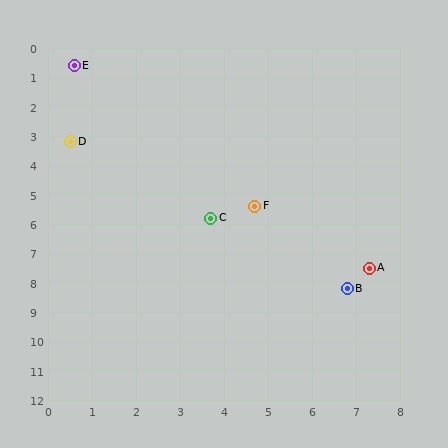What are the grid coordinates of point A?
Point A is at approximately (7.3, 7.5).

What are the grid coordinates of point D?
Point D is at approximately (0.5, 3.2).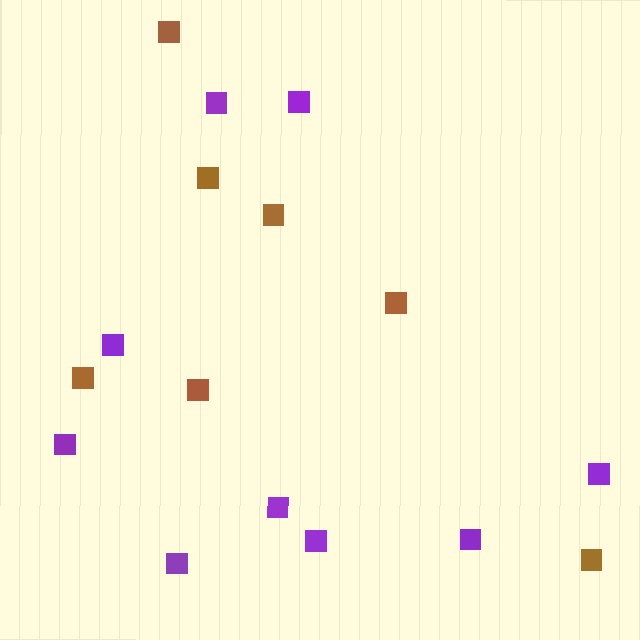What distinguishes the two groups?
There are 2 groups: one group of purple squares (9) and one group of brown squares (7).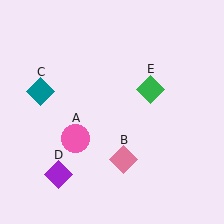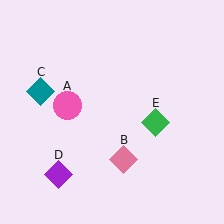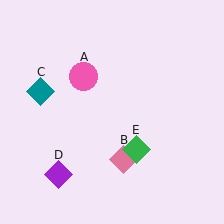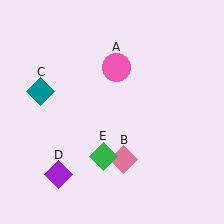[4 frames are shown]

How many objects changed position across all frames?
2 objects changed position: pink circle (object A), green diamond (object E).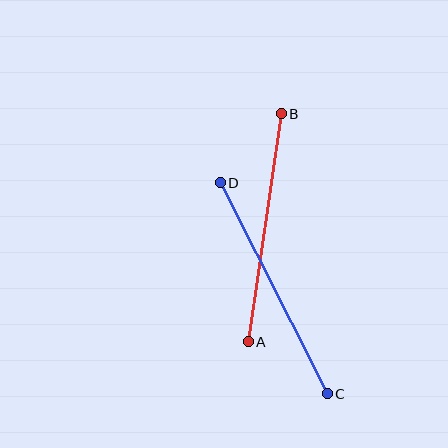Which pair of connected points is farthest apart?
Points C and D are farthest apart.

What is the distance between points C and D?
The distance is approximately 236 pixels.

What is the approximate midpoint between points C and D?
The midpoint is at approximately (274, 288) pixels.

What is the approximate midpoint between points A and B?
The midpoint is at approximately (265, 228) pixels.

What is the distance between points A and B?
The distance is approximately 230 pixels.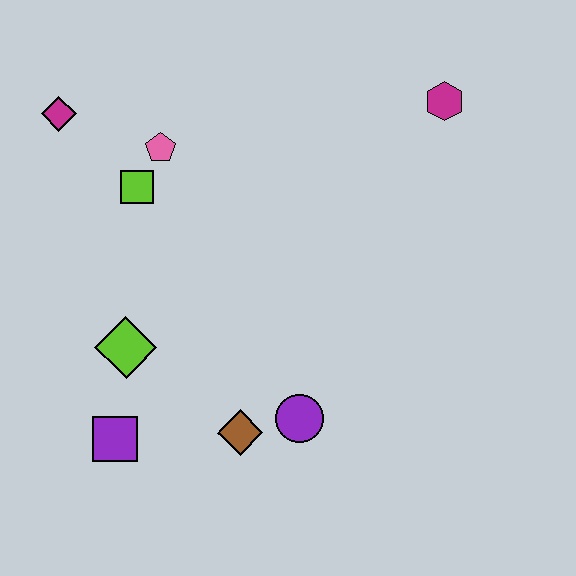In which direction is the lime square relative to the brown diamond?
The lime square is above the brown diamond.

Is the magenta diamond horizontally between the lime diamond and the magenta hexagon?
No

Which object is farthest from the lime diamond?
The magenta hexagon is farthest from the lime diamond.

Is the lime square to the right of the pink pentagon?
No